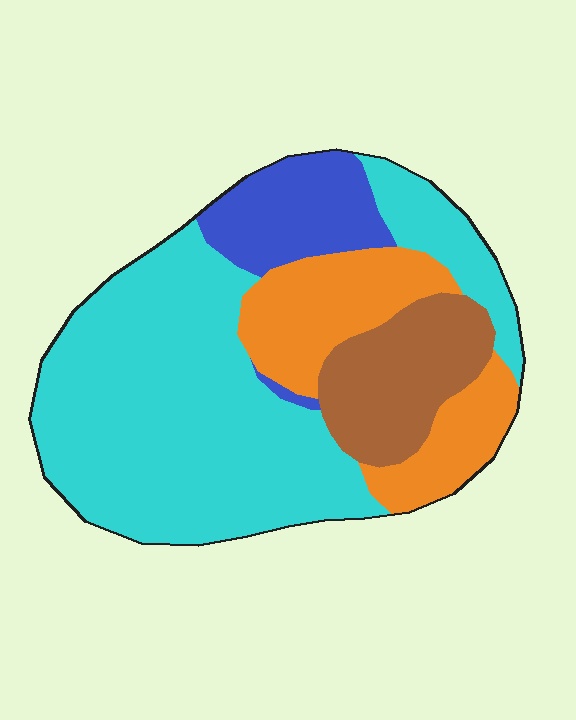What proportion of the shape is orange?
Orange covers about 20% of the shape.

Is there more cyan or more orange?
Cyan.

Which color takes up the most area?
Cyan, at roughly 55%.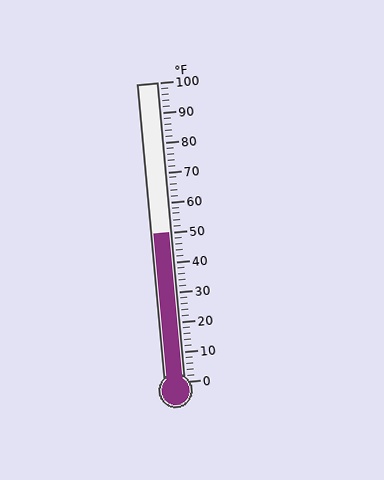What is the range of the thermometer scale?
The thermometer scale ranges from 0°F to 100°F.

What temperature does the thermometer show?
The thermometer shows approximately 50°F.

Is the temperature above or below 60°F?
The temperature is below 60°F.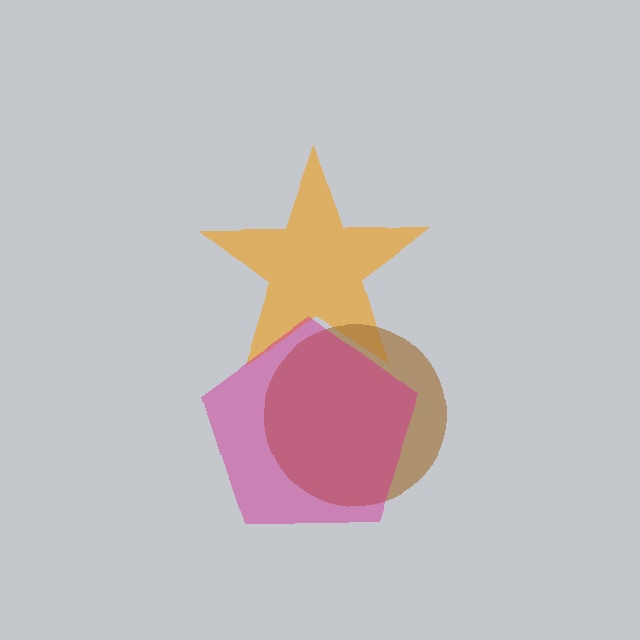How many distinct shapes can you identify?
There are 3 distinct shapes: an orange star, a brown circle, a magenta pentagon.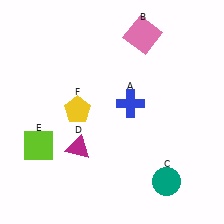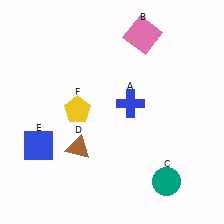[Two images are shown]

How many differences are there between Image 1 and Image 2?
There are 2 differences between the two images.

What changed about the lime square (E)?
In Image 1, E is lime. In Image 2, it changed to blue.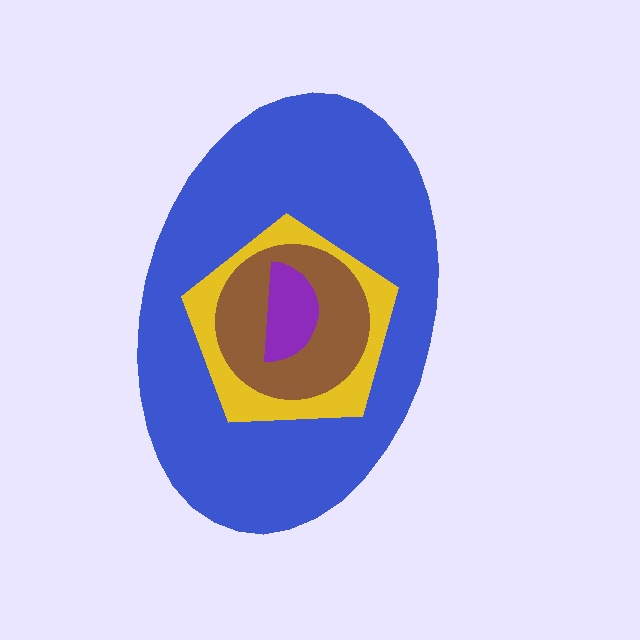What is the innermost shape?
The purple semicircle.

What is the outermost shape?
The blue ellipse.